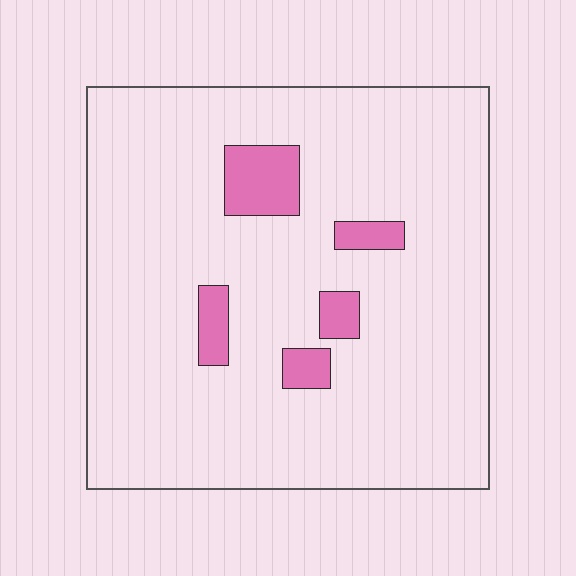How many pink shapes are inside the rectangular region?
5.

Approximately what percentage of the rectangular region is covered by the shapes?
Approximately 10%.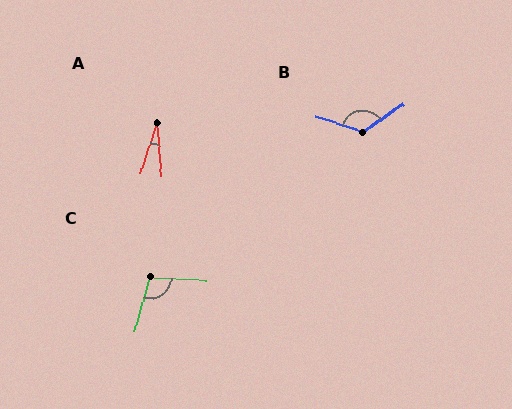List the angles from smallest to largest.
A (22°), C (103°), B (126°).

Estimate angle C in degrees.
Approximately 103 degrees.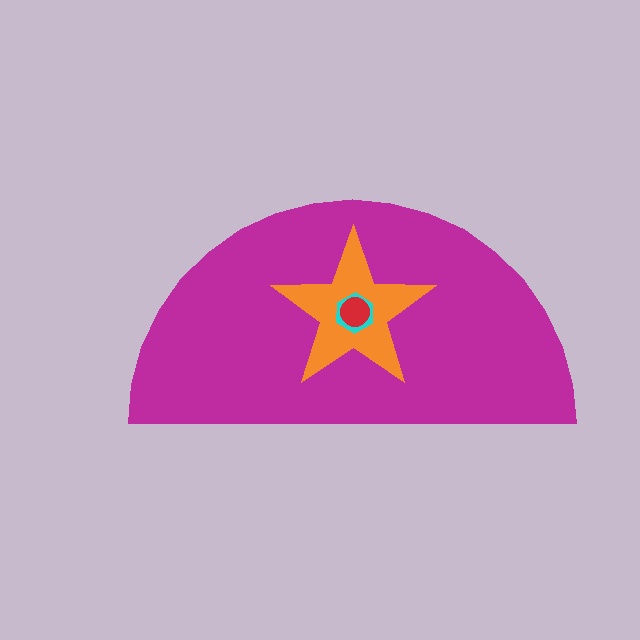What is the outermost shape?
The magenta semicircle.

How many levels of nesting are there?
4.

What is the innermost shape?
The red circle.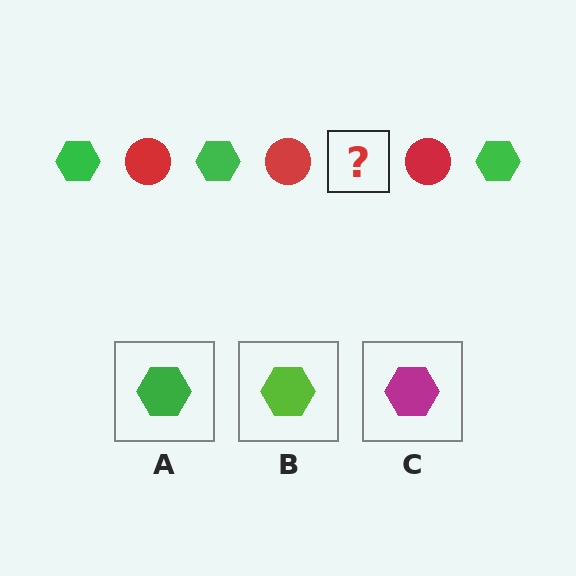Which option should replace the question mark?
Option A.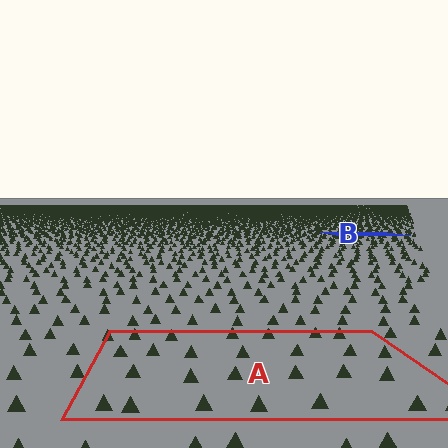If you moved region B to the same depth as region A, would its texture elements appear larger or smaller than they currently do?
They would appear larger. At a closer depth, the same texture elements are projected at a bigger on-screen size.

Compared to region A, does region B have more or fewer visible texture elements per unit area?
Region B has more texture elements per unit area — they are packed more densely because it is farther away.